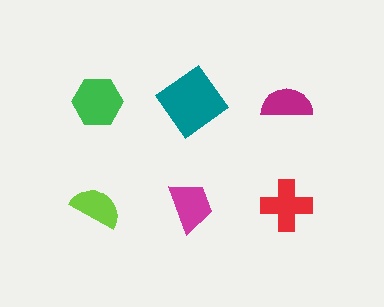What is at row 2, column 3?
A red cross.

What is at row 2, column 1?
A lime semicircle.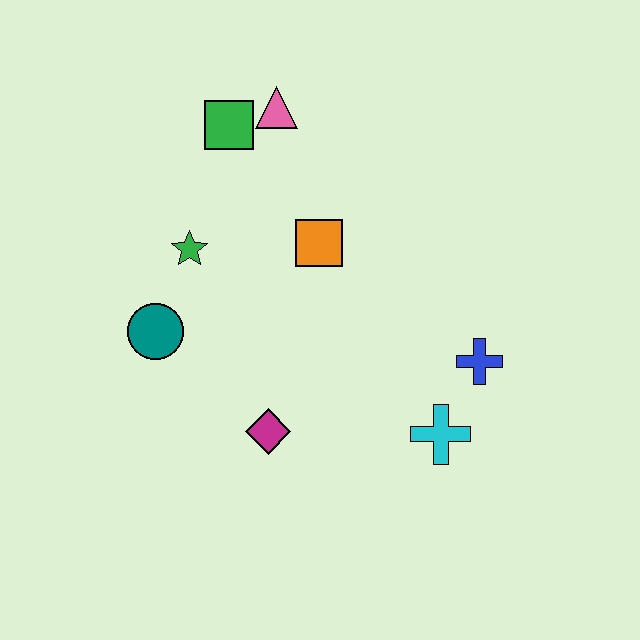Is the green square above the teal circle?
Yes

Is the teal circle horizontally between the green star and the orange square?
No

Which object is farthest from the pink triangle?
The cyan cross is farthest from the pink triangle.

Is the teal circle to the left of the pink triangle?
Yes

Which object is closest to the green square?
The pink triangle is closest to the green square.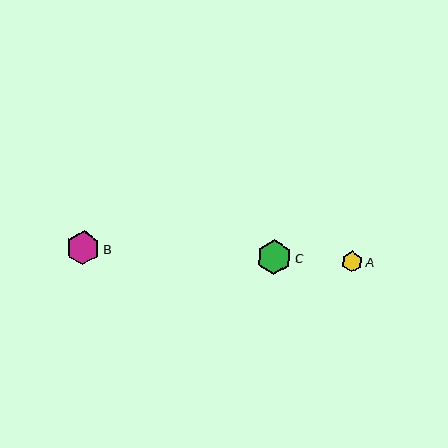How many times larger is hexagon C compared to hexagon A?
Hexagon C is approximately 1.7 times the size of hexagon A.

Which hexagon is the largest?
Hexagon C is the largest with a size of approximately 35 pixels.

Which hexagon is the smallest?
Hexagon A is the smallest with a size of approximately 21 pixels.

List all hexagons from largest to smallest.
From largest to smallest: C, B, A.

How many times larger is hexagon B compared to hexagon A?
Hexagon B is approximately 1.6 times the size of hexagon A.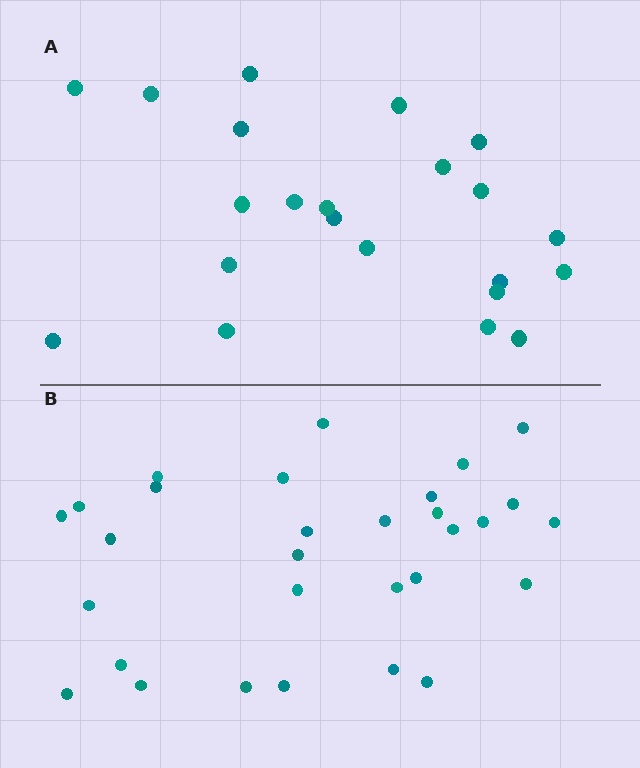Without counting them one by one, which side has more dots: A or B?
Region B (the bottom region) has more dots.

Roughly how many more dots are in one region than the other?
Region B has roughly 8 or so more dots than region A.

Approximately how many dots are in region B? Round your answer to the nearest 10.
About 30 dots.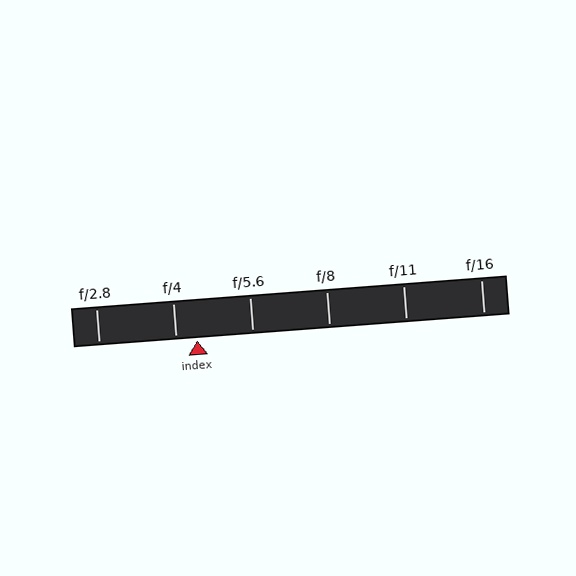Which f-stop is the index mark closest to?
The index mark is closest to f/4.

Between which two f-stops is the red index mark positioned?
The index mark is between f/4 and f/5.6.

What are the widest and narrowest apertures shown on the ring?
The widest aperture shown is f/2.8 and the narrowest is f/16.